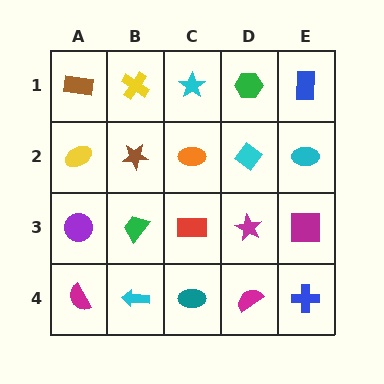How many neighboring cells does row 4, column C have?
3.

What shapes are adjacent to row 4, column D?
A magenta star (row 3, column D), a teal ellipse (row 4, column C), a blue cross (row 4, column E).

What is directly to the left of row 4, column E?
A magenta semicircle.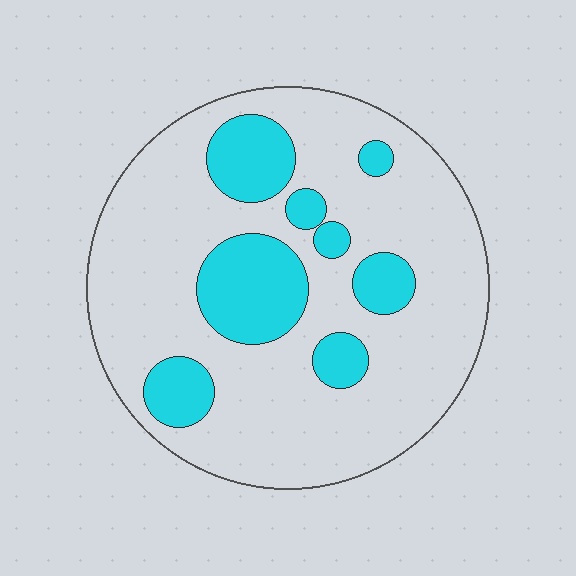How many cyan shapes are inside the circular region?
8.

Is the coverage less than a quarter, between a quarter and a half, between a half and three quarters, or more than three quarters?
Less than a quarter.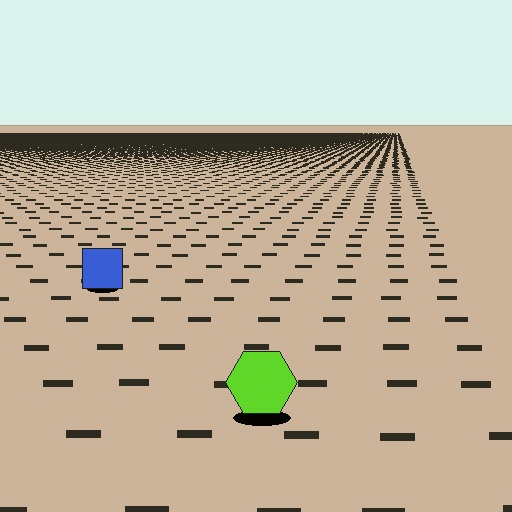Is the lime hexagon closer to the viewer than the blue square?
Yes. The lime hexagon is closer — you can tell from the texture gradient: the ground texture is coarser near it.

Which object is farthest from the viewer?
The blue square is farthest from the viewer. It appears smaller and the ground texture around it is denser.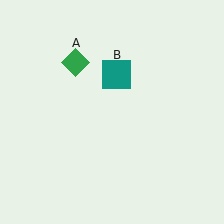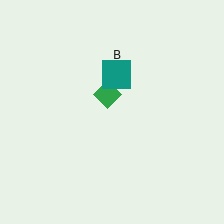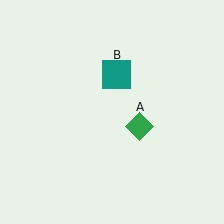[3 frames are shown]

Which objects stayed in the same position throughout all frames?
Teal square (object B) remained stationary.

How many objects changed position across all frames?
1 object changed position: green diamond (object A).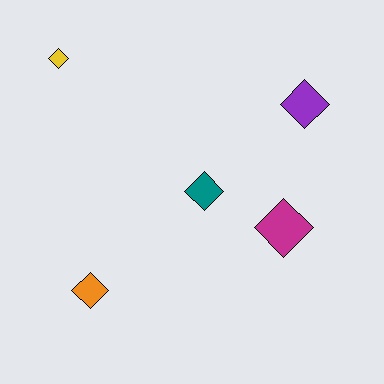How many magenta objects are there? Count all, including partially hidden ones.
There is 1 magenta object.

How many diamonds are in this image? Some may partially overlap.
There are 5 diamonds.